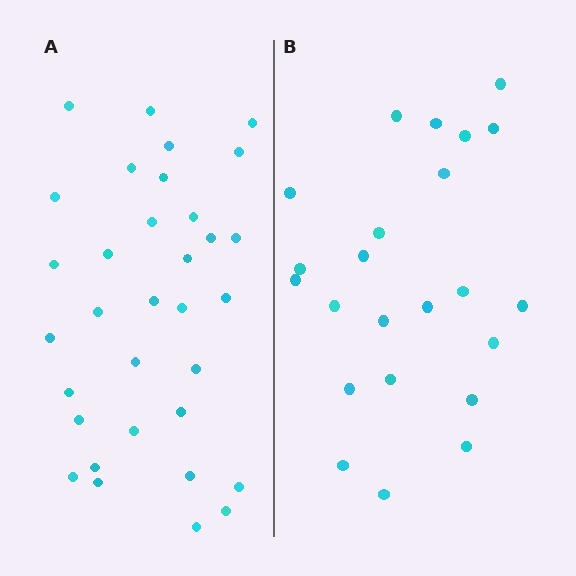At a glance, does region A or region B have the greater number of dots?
Region A (the left region) has more dots.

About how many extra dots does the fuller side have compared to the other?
Region A has roughly 10 or so more dots than region B.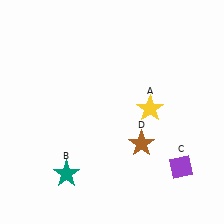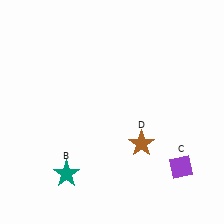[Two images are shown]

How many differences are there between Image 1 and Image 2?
There is 1 difference between the two images.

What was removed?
The yellow star (A) was removed in Image 2.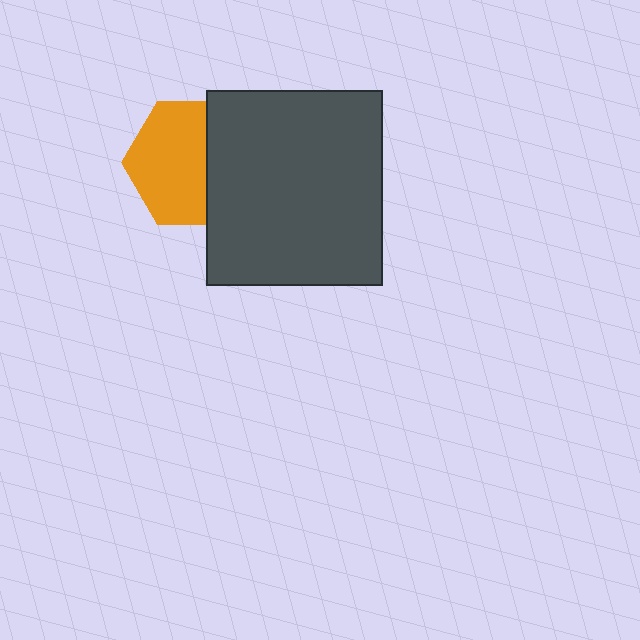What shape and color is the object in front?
The object in front is a dark gray rectangle.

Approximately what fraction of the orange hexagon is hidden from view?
Roughly 38% of the orange hexagon is hidden behind the dark gray rectangle.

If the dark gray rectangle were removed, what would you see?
You would see the complete orange hexagon.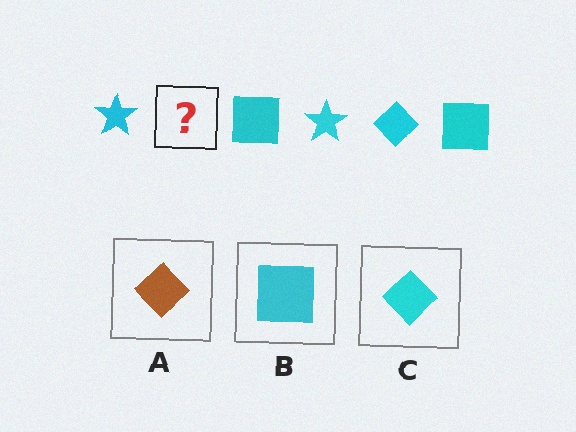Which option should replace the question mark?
Option C.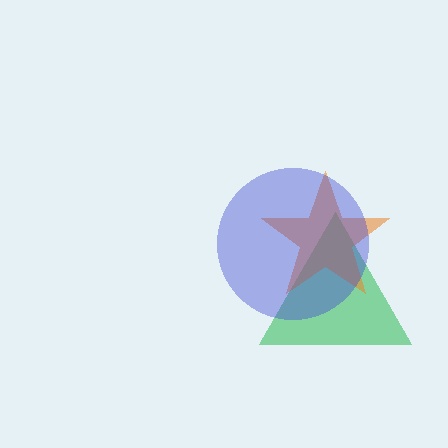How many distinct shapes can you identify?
There are 3 distinct shapes: a green triangle, an orange star, a blue circle.